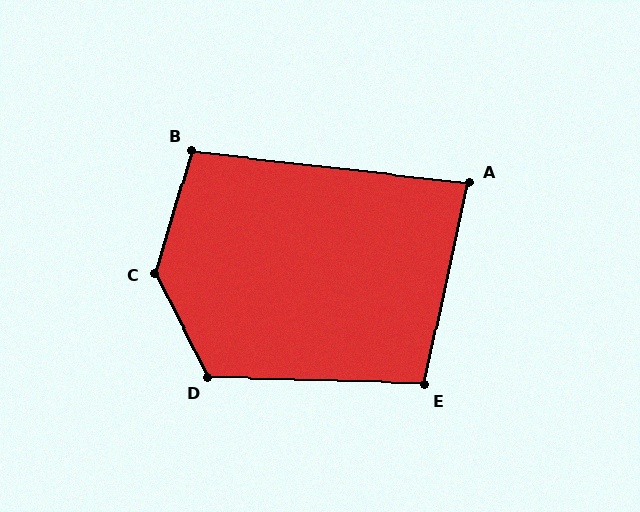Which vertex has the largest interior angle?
C, at approximately 137 degrees.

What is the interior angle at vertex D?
Approximately 118 degrees (obtuse).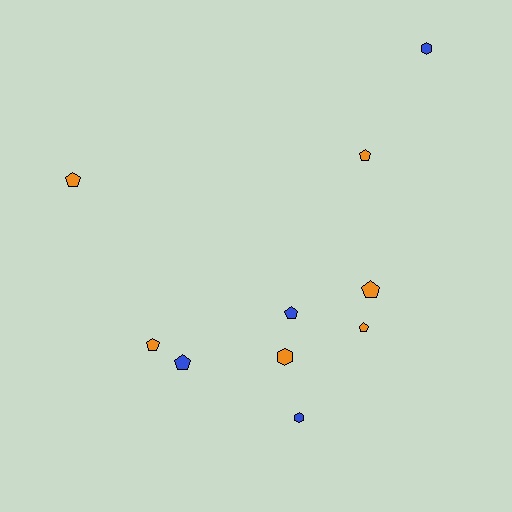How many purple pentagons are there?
There are no purple pentagons.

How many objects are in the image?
There are 10 objects.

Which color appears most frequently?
Orange, with 6 objects.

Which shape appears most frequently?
Pentagon, with 7 objects.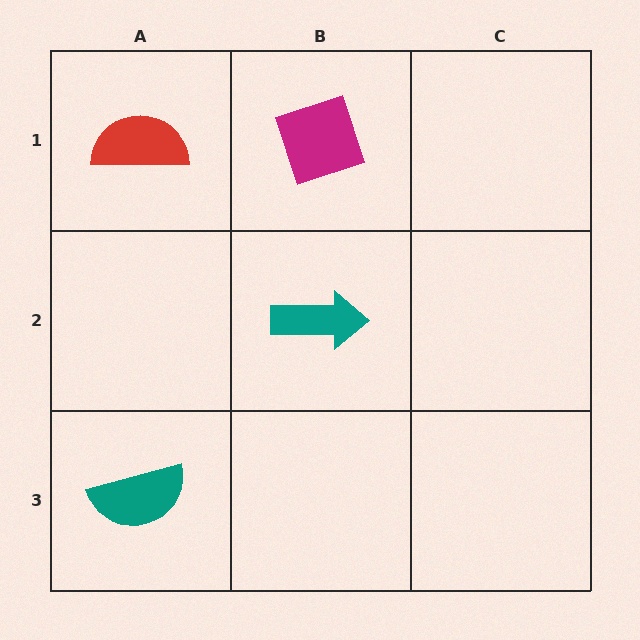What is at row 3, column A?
A teal semicircle.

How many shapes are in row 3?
1 shape.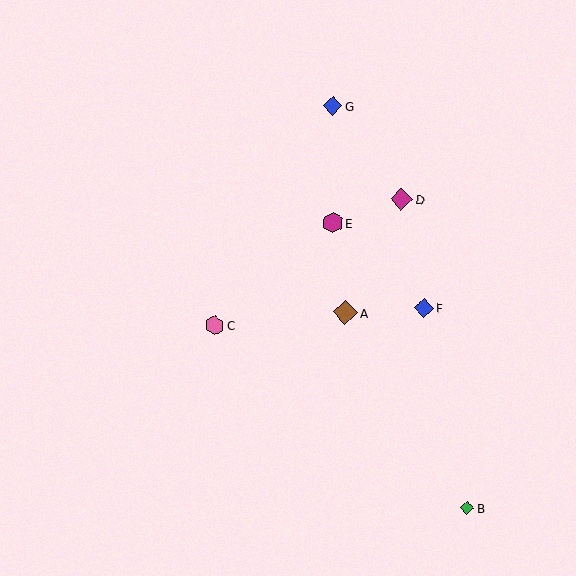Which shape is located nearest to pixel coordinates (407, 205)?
The magenta diamond (labeled D) at (401, 199) is nearest to that location.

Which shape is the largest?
The brown diamond (labeled A) is the largest.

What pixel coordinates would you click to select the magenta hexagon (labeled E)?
Click at (333, 223) to select the magenta hexagon E.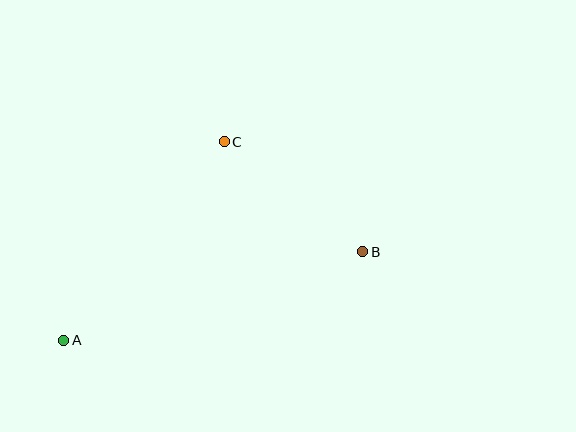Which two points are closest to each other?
Points B and C are closest to each other.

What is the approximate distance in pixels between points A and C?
The distance between A and C is approximately 255 pixels.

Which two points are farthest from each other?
Points A and B are farthest from each other.